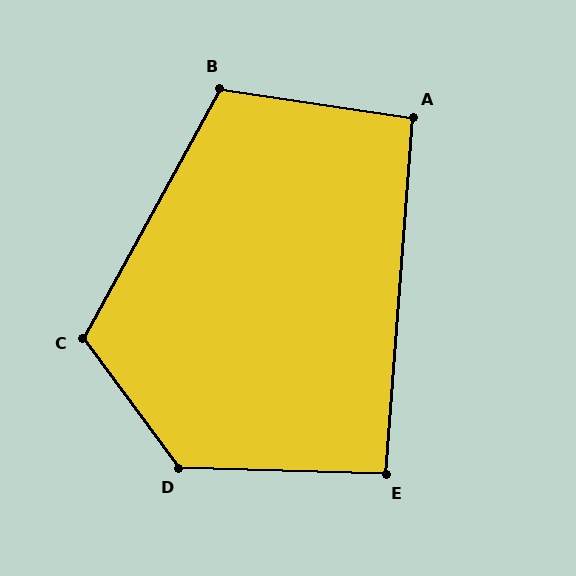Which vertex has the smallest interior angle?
E, at approximately 93 degrees.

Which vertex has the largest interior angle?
D, at approximately 128 degrees.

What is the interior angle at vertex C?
Approximately 115 degrees (obtuse).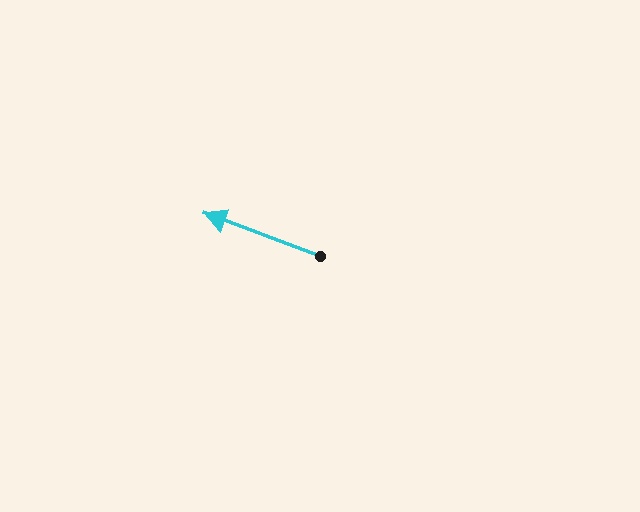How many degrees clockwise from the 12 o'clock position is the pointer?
Approximately 290 degrees.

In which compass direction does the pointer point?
West.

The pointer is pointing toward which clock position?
Roughly 10 o'clock.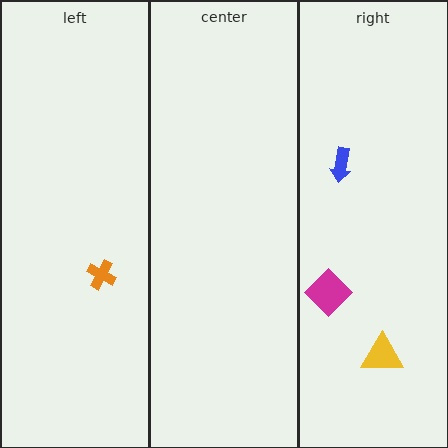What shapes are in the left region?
The orange cross.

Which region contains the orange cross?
The left region.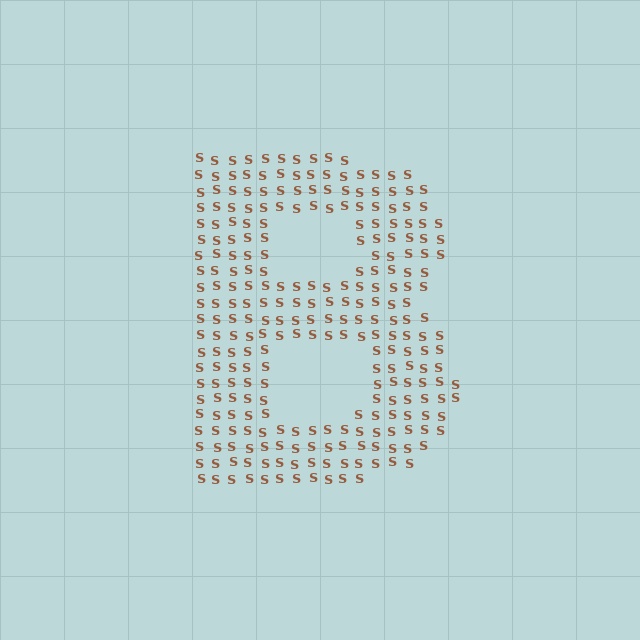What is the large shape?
The large shape is the letter B.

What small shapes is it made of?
It is made of small letter S's.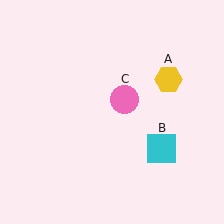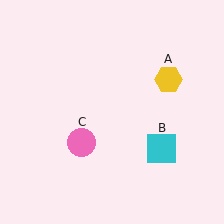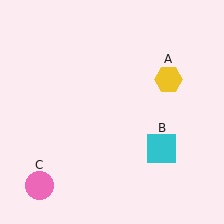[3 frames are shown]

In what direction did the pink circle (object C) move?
The pink circle (object C) moved down and to the left.